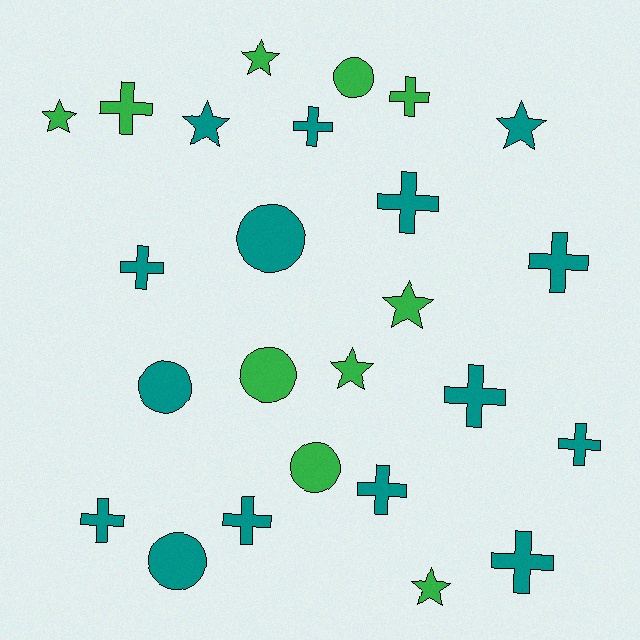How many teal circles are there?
There are 3 teal circles.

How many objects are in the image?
There are 25 objects.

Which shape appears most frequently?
Cross, with 12 objects.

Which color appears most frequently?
Teal, with 15 objects.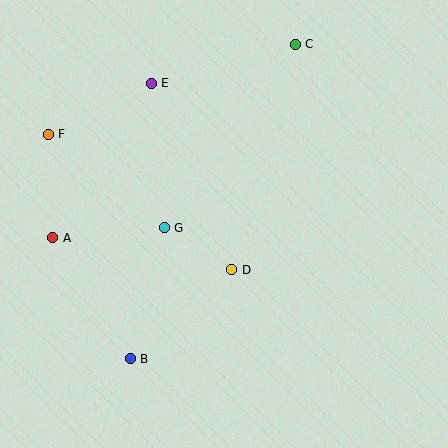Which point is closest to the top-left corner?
Point F is closest to the top-left corner.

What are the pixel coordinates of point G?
Point G is at (164, 228).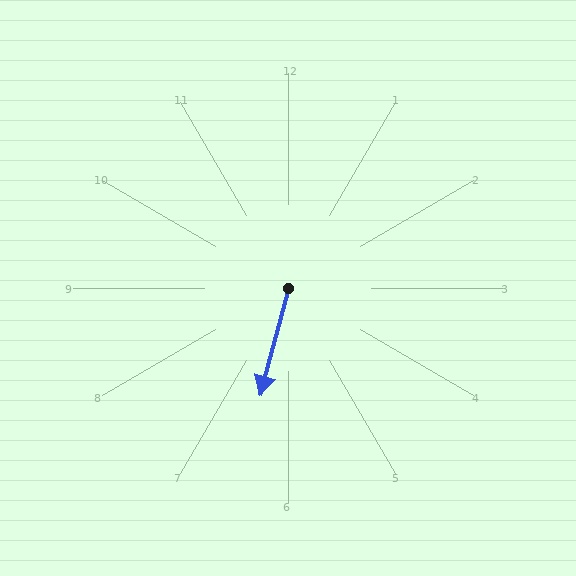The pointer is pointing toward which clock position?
Roughly 6 o'clock.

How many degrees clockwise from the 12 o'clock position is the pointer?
Approximately 195 degrees.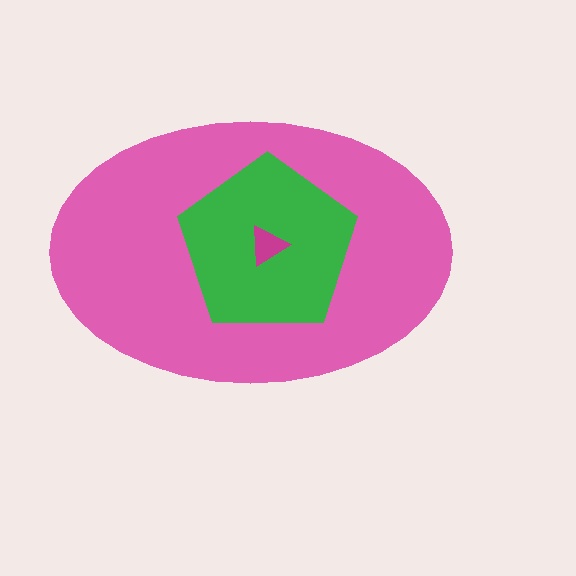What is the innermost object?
The magenta triangle.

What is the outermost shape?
The pink ellipse.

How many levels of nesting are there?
3.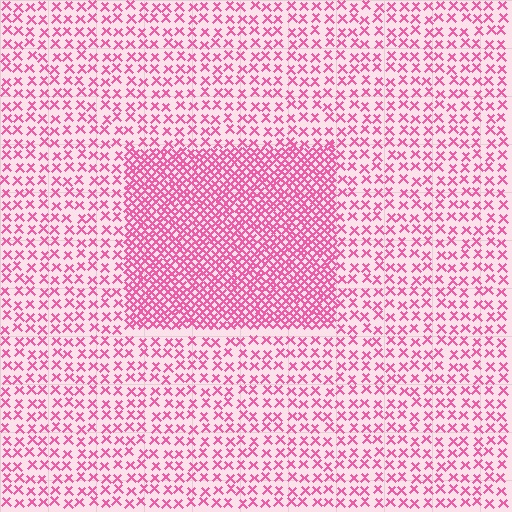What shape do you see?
I see a rectangle.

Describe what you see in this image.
The image contains small pink elements arranged at two different densities. A rectangle-shaped region is visible where the elements are more densely packed than the surrounding area.